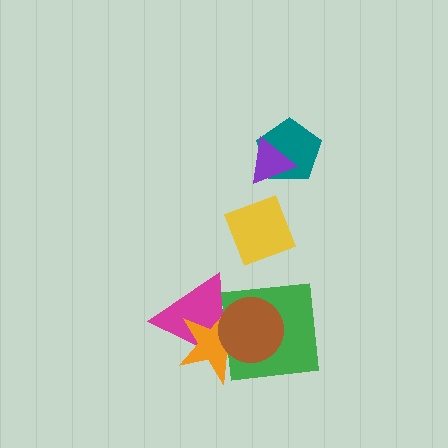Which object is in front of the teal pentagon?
The purple triangle is in front of the teal pentagon.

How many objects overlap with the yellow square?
0 objects overlap with the yellow square.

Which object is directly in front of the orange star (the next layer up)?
The green square is directly in front of the orange star.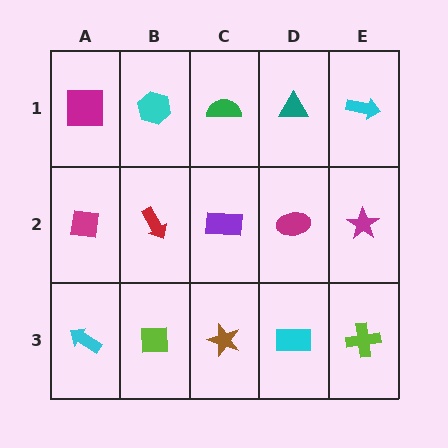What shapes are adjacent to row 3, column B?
A red arrow (row 2, column B), a cyan arrow (row 3, column A), a brown star (row 3, column C).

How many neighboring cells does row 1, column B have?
3.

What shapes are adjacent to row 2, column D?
A teal triangle (row 1, column D), a cyan rectangle (row 3, column D), a purple rectangle (row 2, column C), a magenta star (row 2, column E).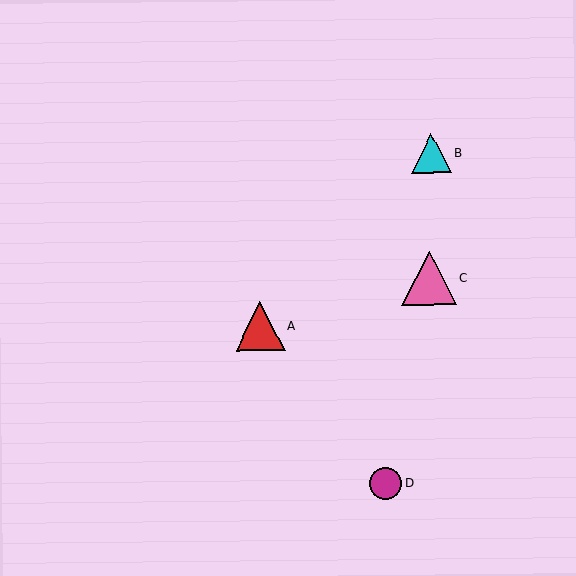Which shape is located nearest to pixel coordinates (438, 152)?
The cyan triangle (labeled B) at (431, 153) is nearest to that location.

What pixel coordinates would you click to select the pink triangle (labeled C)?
Click at (429, 278) to select the pink triangle C.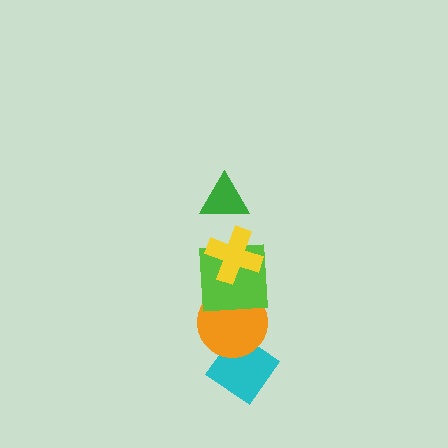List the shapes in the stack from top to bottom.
From top to bottom: the green triangle, the yellow cross, the lime square, the orange circle, the cyan diamond.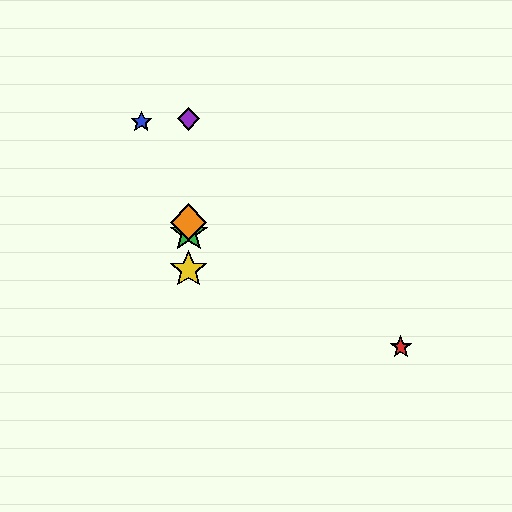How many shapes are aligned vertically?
4 shapes (the green star, the yellow star, the purple diamond, the orange diamond) are aligned vertically.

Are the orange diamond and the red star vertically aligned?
No, the orange diamond is at x≈189 and the red star is at x≈401.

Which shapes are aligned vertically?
The green star, the yellow star, the purple diamond, the orange diamond are aligned vertically.